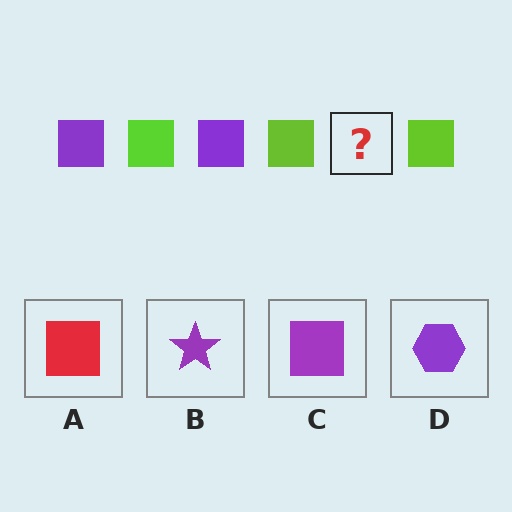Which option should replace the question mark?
Option C.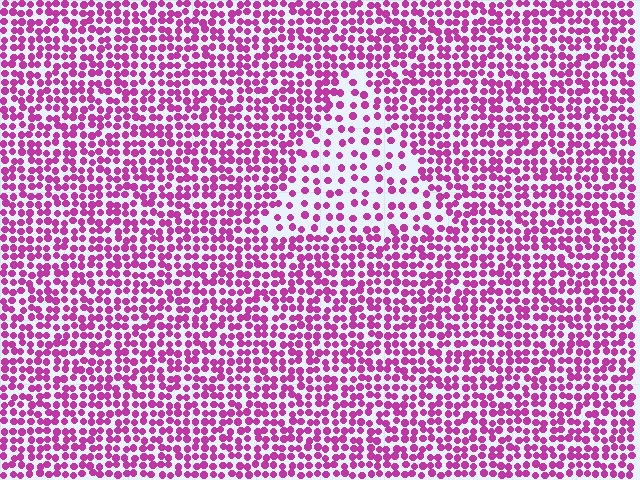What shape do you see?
I see a triangle.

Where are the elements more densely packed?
The elements are more densely packed outside the triangle boundary.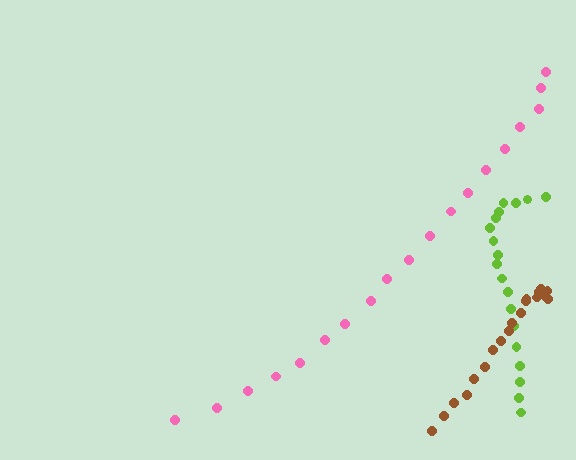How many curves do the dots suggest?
There are 3 distinct paths.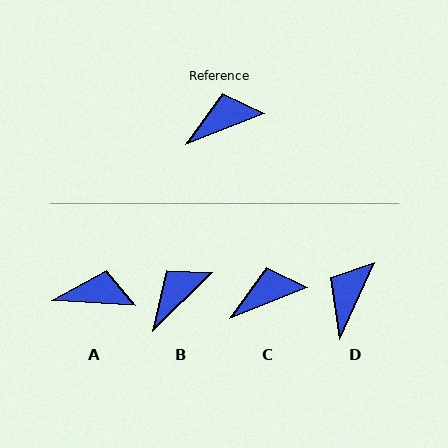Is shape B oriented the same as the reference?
No, it is off by about 23 degrees.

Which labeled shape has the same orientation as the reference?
C.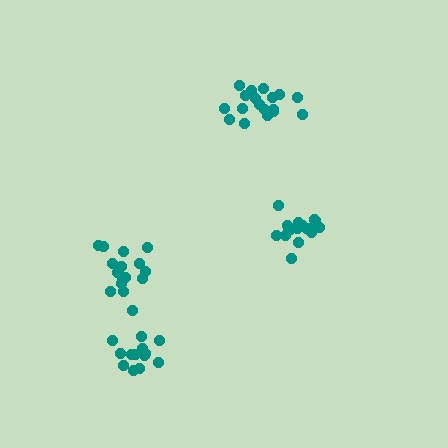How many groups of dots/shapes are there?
There are 4 groups.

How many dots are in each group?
Group 1: 14 dots, Group 2: 18 dots, Group 3: 17 dots, Group 4: 15 dots (64 total).